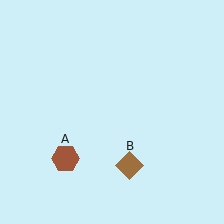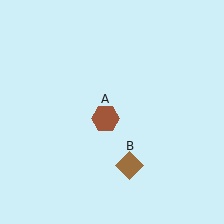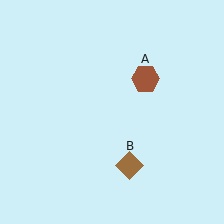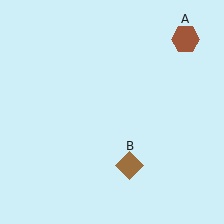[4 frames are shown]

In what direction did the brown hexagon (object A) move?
The brown hexagon (object A) moved up and to the right.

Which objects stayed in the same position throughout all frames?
Brown diamond (object B) remained stationary.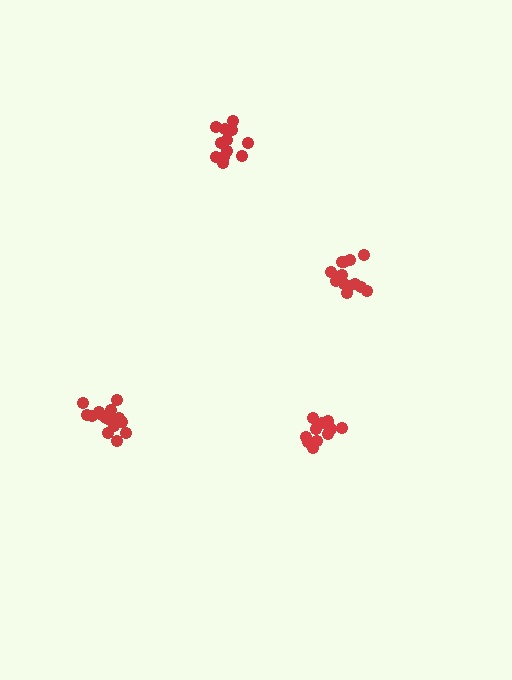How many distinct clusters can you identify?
There are 4 distinct clusters.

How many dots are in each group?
Group 1: 13 dots, Group 2: 12 dots, Group 3: 15 dots, Group 4: 17 dots (57 total).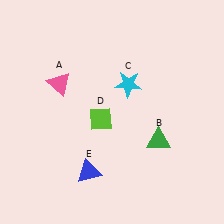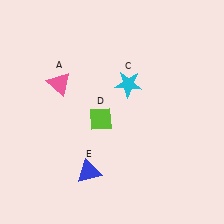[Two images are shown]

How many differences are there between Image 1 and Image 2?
There is 1 difference between the two images.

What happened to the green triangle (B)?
The green triangle (B) was removed in Image 2. It was in the bottom-right area of Image 1.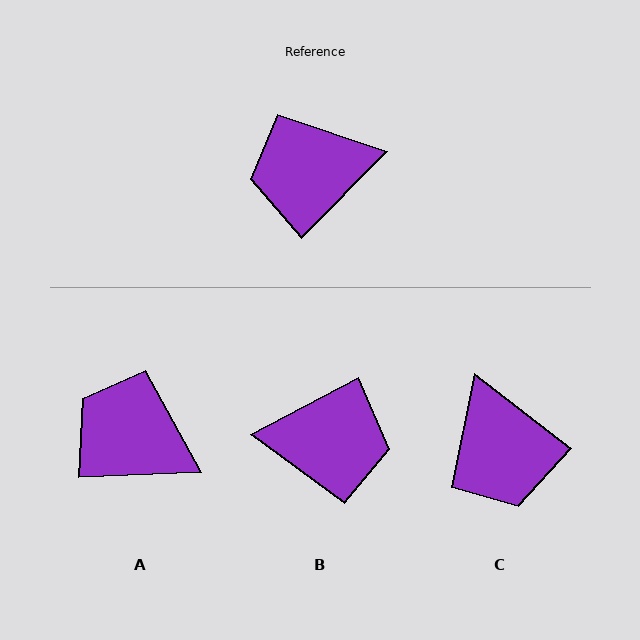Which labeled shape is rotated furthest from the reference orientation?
B, about 163 degrees away.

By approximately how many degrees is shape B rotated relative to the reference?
Approximately 163 degrees counter-clockwise.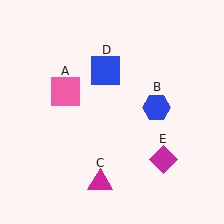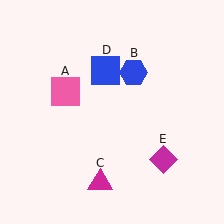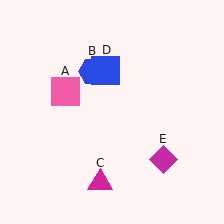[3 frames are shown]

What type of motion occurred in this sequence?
The blue hexagon (object B) rotated counterclockwise around the center of the scene.